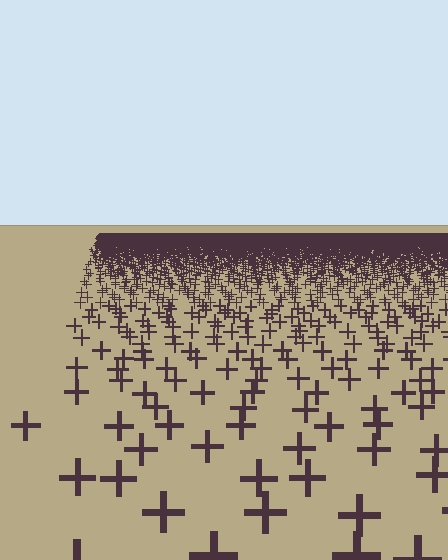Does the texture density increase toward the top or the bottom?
Density increases toward the top.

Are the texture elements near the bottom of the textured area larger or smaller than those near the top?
Larger. Near the bottom, elements are closer to the viewer and appear at a bigger on-screen size.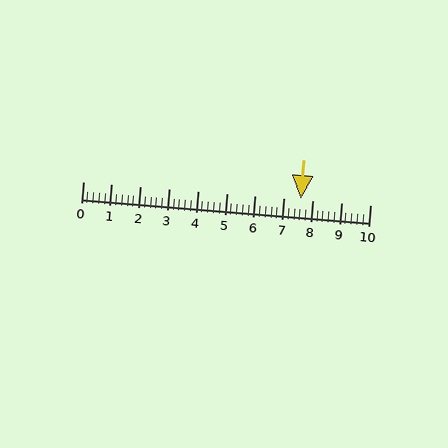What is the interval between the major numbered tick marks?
The major tick marks are spaced 1 units apart.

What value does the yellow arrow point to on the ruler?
The yellow arrow points to approximately 7.6.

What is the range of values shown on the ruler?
The ruler shows values from 0 to 10.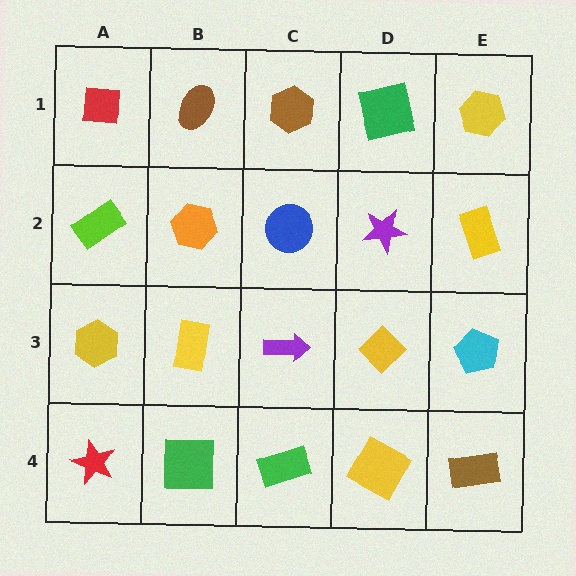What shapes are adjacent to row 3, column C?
A blue circle (row 2, column C), a green rectangle (row 4, column C), a yellow rectangle (row 3, column B), a yellow diamond (row 3, column D).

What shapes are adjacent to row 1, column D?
A purple star (row 2, column D), a brown hexagon (row 1, column C), a yellow hexagon (row 1, column E).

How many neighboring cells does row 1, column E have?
2.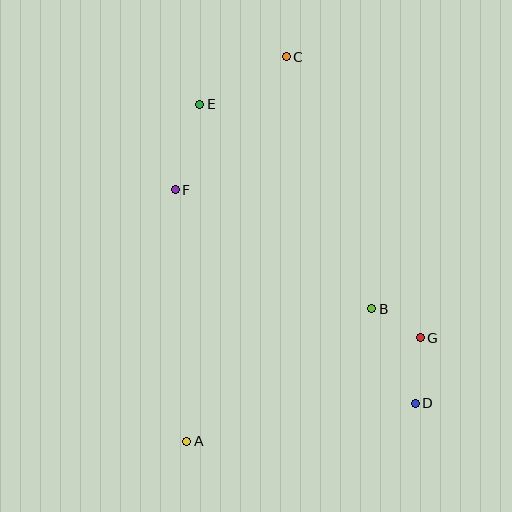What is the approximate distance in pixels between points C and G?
The distance between C and G is approximately 311 pixels.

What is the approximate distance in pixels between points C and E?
The distance between C and E is approximately 99 pixels.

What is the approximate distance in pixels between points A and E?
The distance between A and E is approximately 337 pixels.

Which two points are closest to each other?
Points B and G are closest to each other.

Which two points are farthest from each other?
Points A and C are farthest from each other.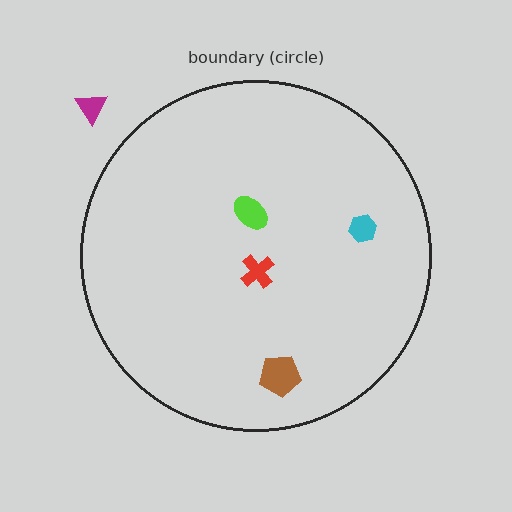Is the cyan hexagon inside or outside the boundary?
Inside.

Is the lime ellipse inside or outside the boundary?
Inside.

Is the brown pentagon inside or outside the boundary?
Inside.